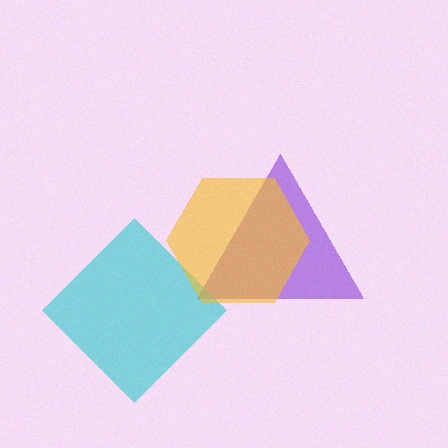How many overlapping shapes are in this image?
There are 3 overlapping shapes in the image.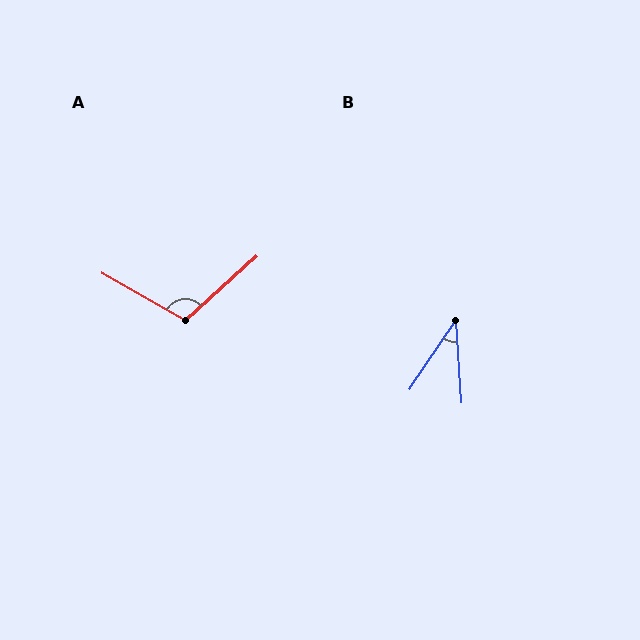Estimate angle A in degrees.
Approximately 108 degrees.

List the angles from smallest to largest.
B (37°), A (108°).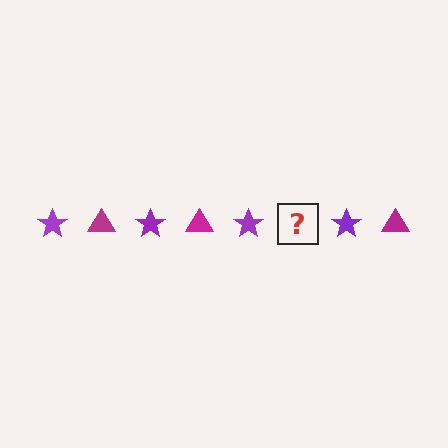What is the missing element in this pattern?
The missing element is a magenta triangle.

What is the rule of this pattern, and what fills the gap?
The rule is that the pattern alternates between purple star and magenta triangle. The gap should be filled with a magenta triangle.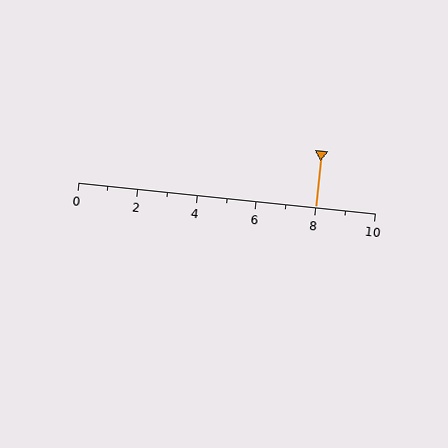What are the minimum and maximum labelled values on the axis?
The axis runs from 0 to 10.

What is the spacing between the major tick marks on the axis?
The major ticks are spaced 2 apart.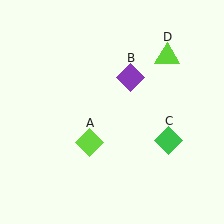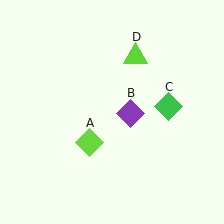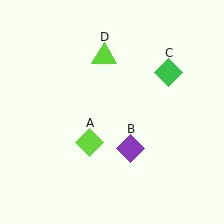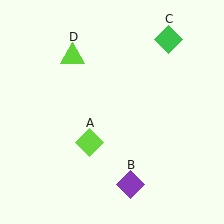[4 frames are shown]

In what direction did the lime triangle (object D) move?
The lime triangle (object D) moved left.